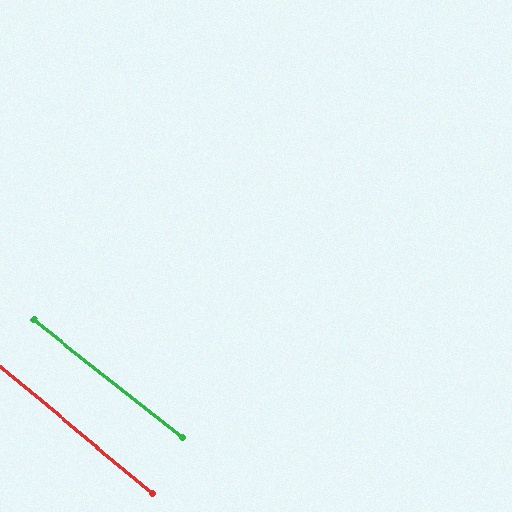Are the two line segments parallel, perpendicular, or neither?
Parallel — their directions differ by only 1.0°.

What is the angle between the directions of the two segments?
Approximately 1 degree.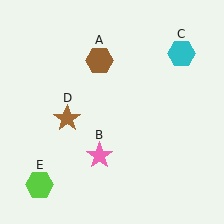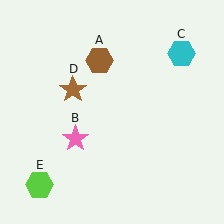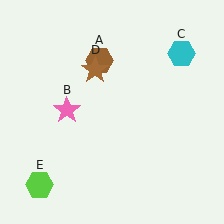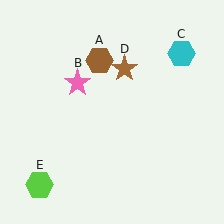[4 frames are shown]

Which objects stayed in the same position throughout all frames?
Brown hexagon (object A) and cyan hexagon (object C) and lime hexagon (object E) remained stationary.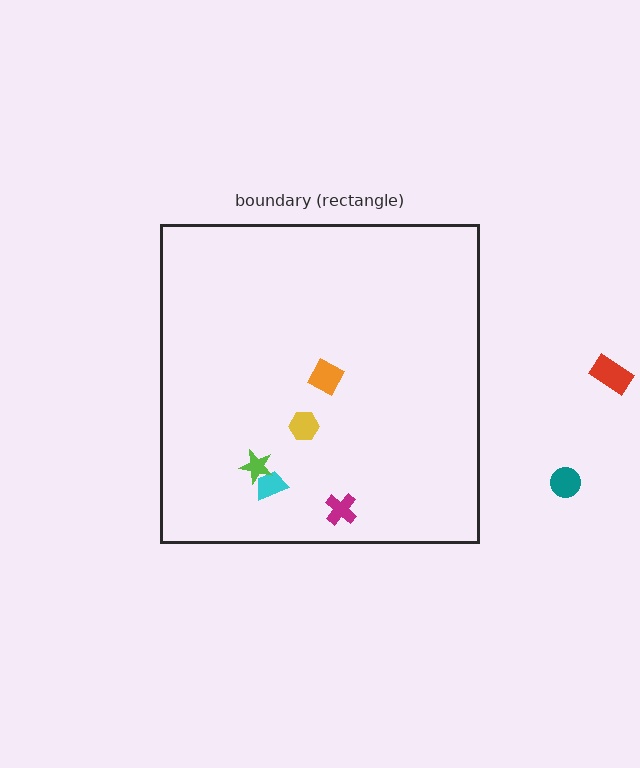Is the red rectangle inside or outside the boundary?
Outside.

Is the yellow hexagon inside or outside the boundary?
Inside.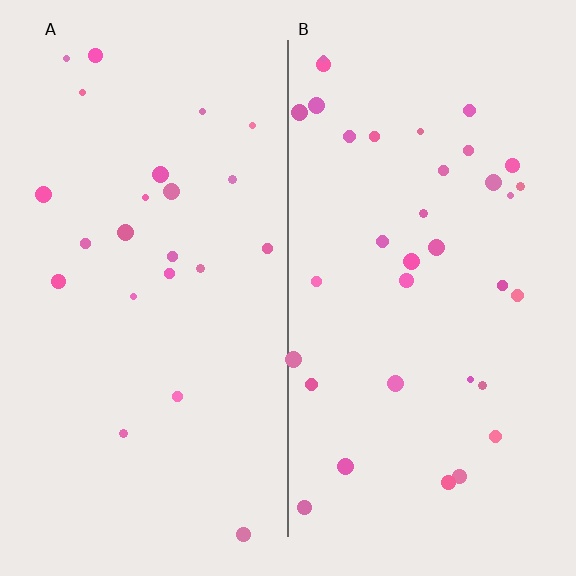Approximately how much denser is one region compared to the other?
Approximately 1.5× — region B over region A.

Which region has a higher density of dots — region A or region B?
B (the right).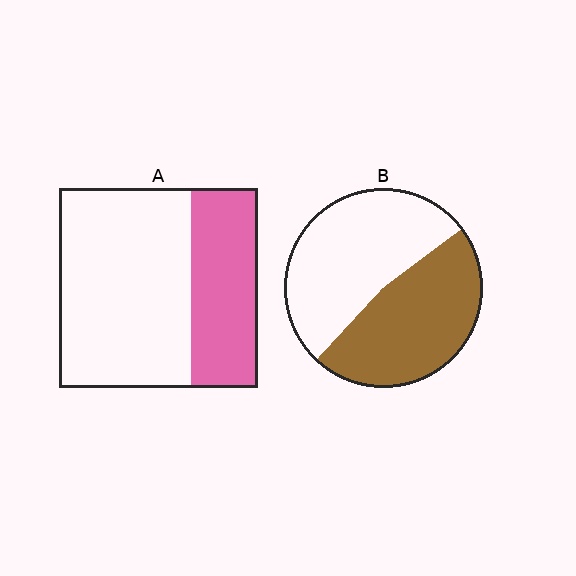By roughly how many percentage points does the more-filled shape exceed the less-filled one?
By roughly 15 percentage points (B over A).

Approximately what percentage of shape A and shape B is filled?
A is approximately 35% and B is approximately 45%.